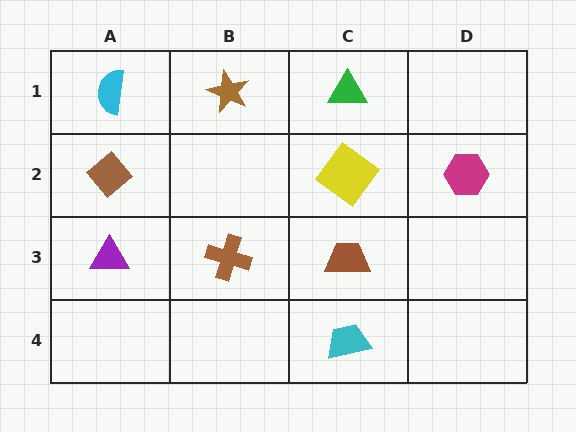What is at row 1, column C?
A green triangle.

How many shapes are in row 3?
3 shapes.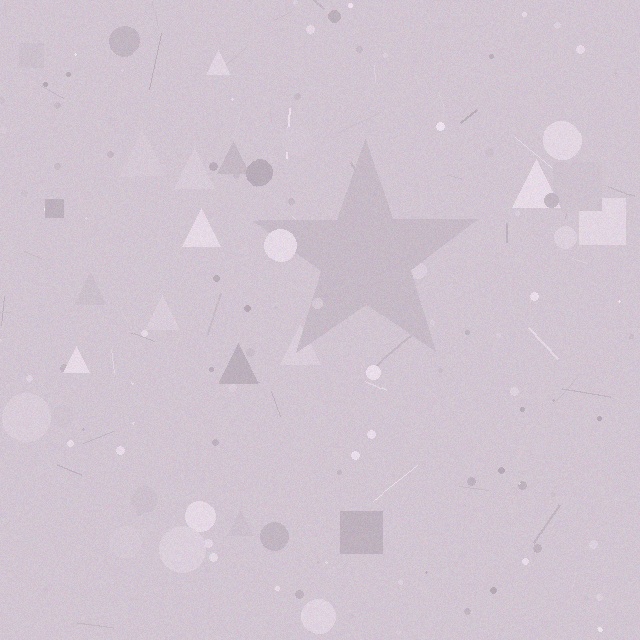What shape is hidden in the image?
A star is hidden in the image.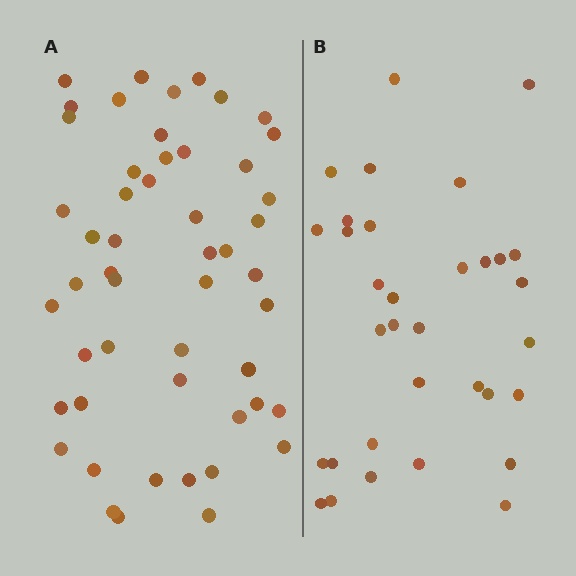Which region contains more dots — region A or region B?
Region A (the left region) has more dots.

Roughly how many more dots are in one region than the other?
Region A has approximately 20 more dots than region B.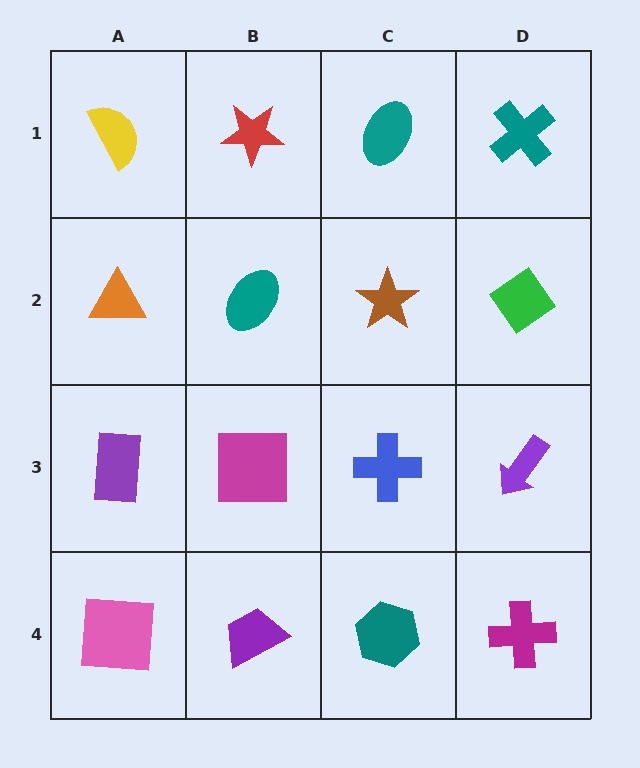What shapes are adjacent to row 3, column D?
A green diamond (row 2, column D), a magenta cross (row 4, column D), a blue cross (row 3, column C).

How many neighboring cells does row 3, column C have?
4.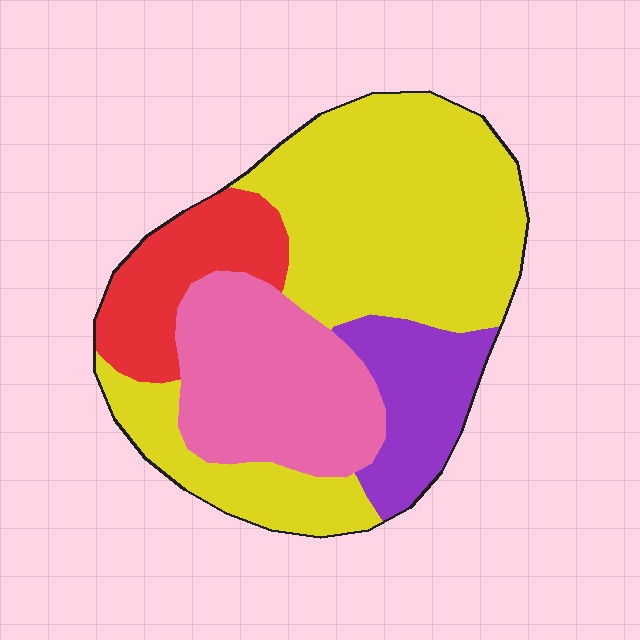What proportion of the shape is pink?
Pink covers 24% of the shape.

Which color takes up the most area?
Yellow, at roughly 50%.